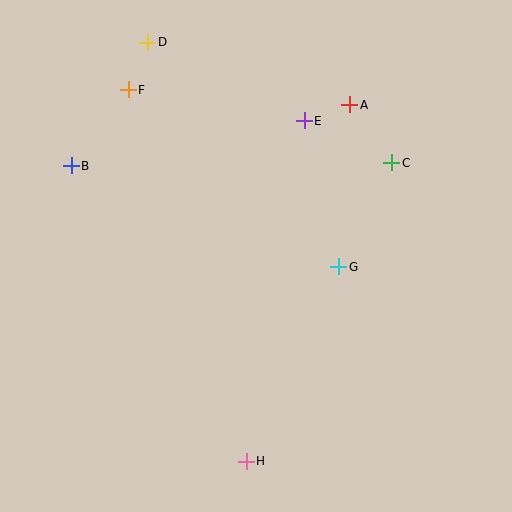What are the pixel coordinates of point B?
Point B is at (71, 166).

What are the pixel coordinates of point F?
Point F is at (128, 90).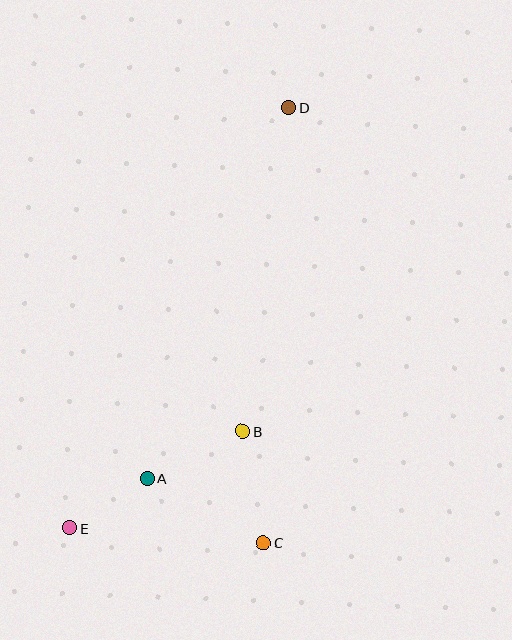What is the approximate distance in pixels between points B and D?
The distance between B and D is approximately 327 pixels.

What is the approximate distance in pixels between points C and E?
The distance between C and E is approximately 194 pixels.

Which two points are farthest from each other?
Points D and E are farthest from each other.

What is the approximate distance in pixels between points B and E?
The distance between B and E is approximately 198 pixels.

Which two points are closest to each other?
Points A and E are closest to each other.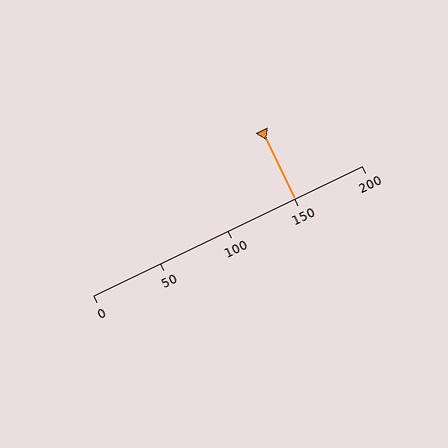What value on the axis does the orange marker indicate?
The marker indicates approximately 150.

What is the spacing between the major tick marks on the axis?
The major ticks are spaced 50 apart.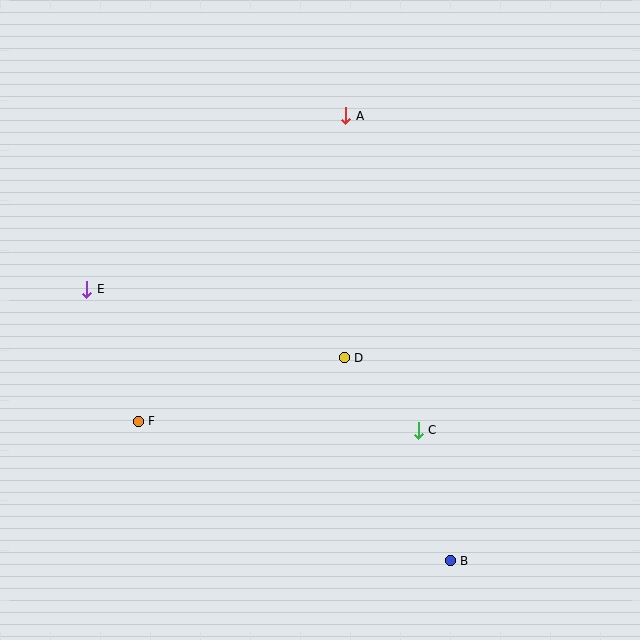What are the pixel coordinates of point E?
Point E is at (87, 289).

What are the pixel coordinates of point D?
Point D is at (344, 358).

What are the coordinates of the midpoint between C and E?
The midpoint between C and E is at (253, 360).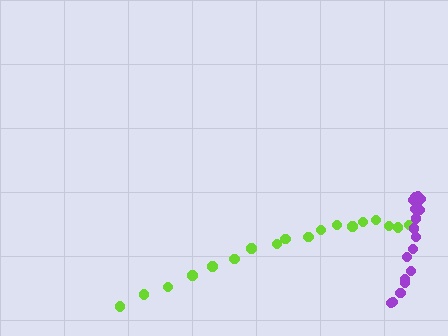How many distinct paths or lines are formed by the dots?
There are 2 distinct paths.